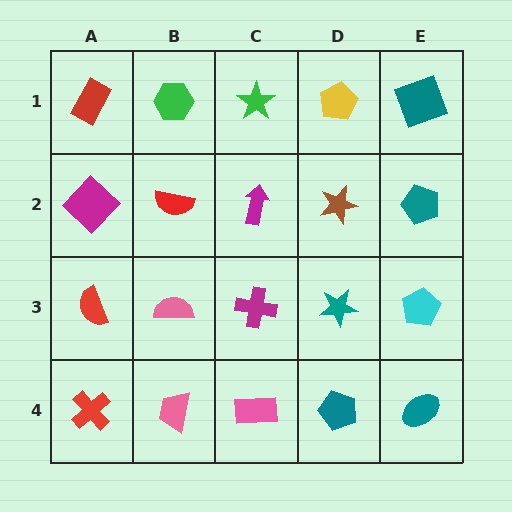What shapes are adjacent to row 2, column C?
A green star (row 1, column C), a magenta cross (row 3, column C), a red semicircle (row 2, column B), a brown star (row 2, column D).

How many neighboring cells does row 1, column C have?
3.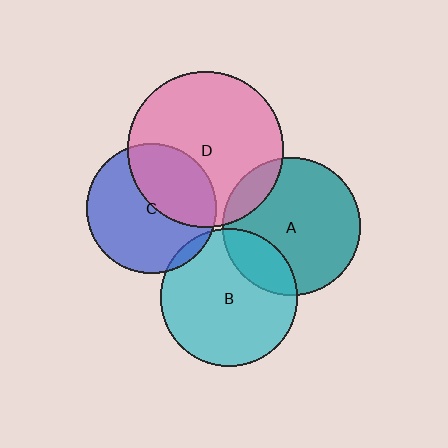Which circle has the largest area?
Circle D (pink).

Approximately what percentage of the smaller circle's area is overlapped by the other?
Approximately 20%.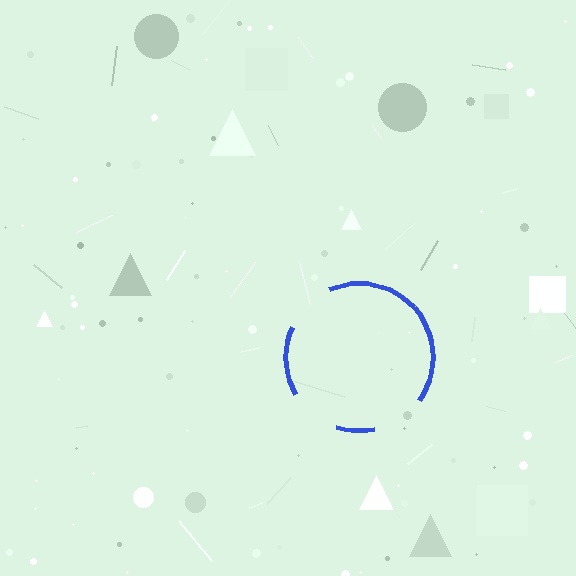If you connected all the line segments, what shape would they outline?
They would outline a circle.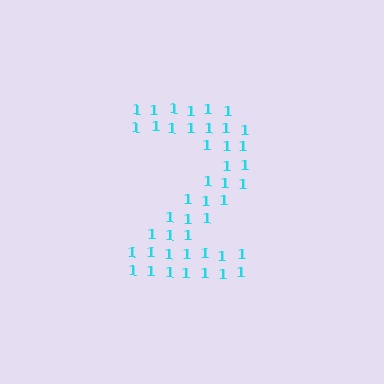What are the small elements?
The small elements are digit 1's.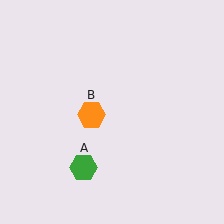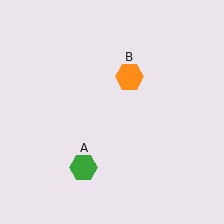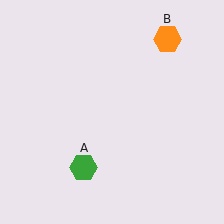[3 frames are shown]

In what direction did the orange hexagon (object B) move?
The orange hexagon (object B) moved up and to the right.